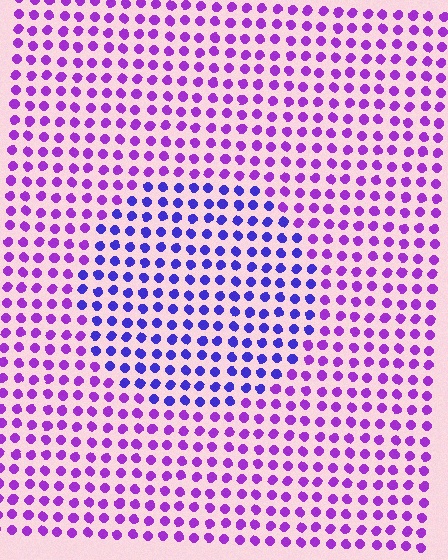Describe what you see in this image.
The image is filled with small purple elements in a uniform arrangement. A circle-shaped region is visible where the elements are tinted to a slightly different hue, forming a subtle color boundary.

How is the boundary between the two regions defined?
The boundary is defined purely by a slight shift in hue (about 37 degrees). Spacing, size, and orientation are identical on both sides.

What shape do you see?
I see a circle.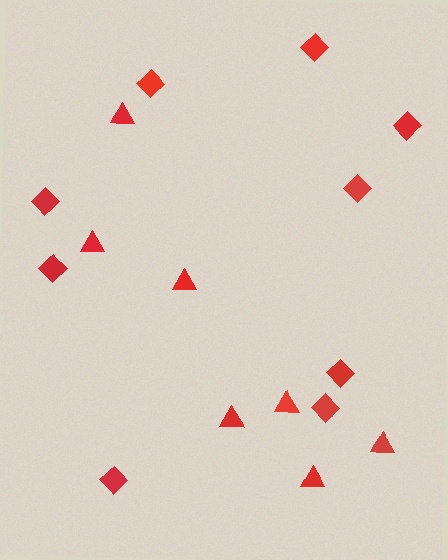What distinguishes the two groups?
There are 2 groups: one group of diamonds (9) and one group of triangles (7).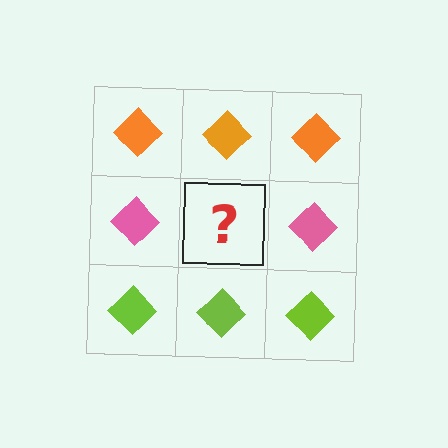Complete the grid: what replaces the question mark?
The question mark should be replaced with a pink diamond.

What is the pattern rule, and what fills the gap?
The rule is that each row has a consistent color. The gap should be filled with a pink diamond.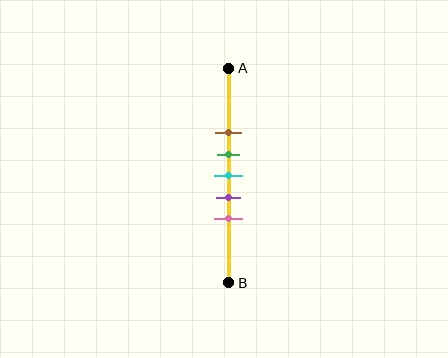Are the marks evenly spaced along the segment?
Yes, the marks are approximately evenly spaced.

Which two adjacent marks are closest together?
The green and cyan marks are the closest adjacent pair.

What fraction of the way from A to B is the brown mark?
The brown mark is approximately 30% (0.3) of the way from A to B.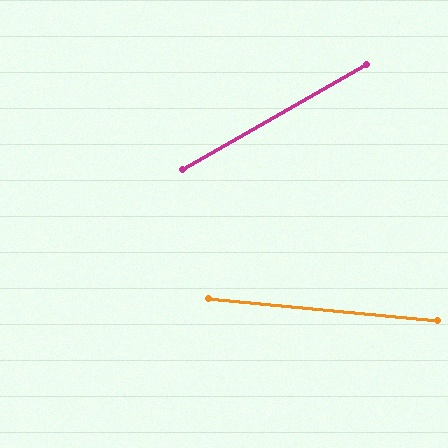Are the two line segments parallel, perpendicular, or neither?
Neither parallel nor perpendicular — they differ by about 35°.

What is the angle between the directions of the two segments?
Approximately 35 degrees.